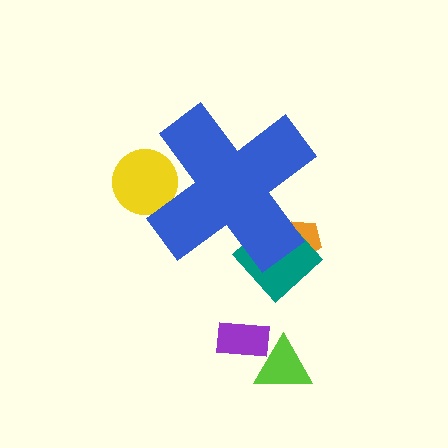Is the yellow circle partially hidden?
Yes, the yellow circle is partially hidden behind the blue cross.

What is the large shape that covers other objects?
A blue cross.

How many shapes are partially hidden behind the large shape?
3 shapes are partially hidden.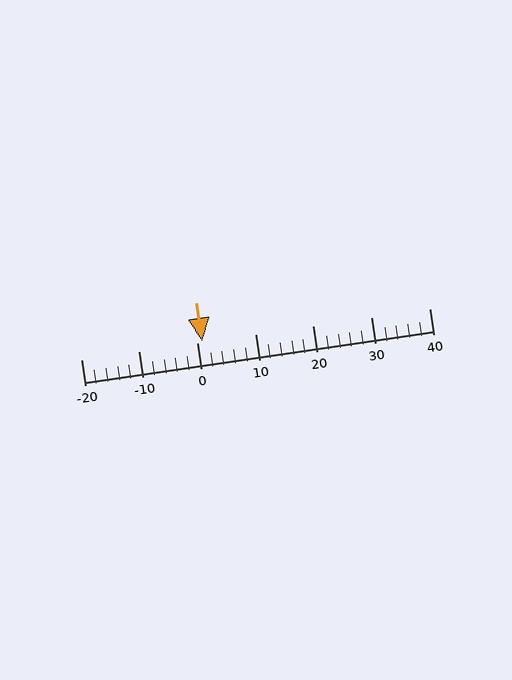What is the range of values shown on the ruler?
The ruler shows values from -20 to 40.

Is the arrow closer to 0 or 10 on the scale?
The arrow is closer to 0.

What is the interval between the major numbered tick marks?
The major tick marks are spaced 10 units apart.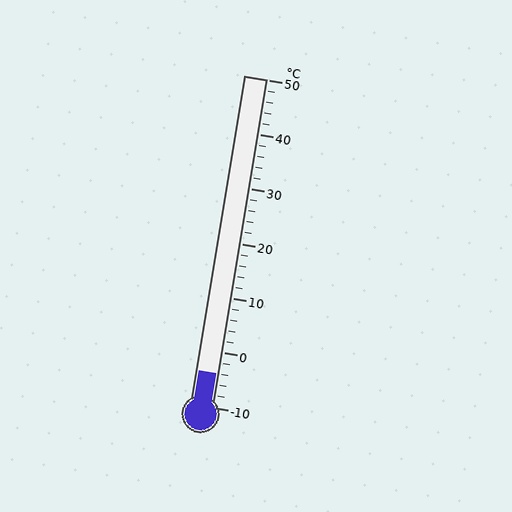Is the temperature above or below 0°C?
The temperature is below 0°C.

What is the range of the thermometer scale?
The thermometer scale ranges from -10°C to 50°C.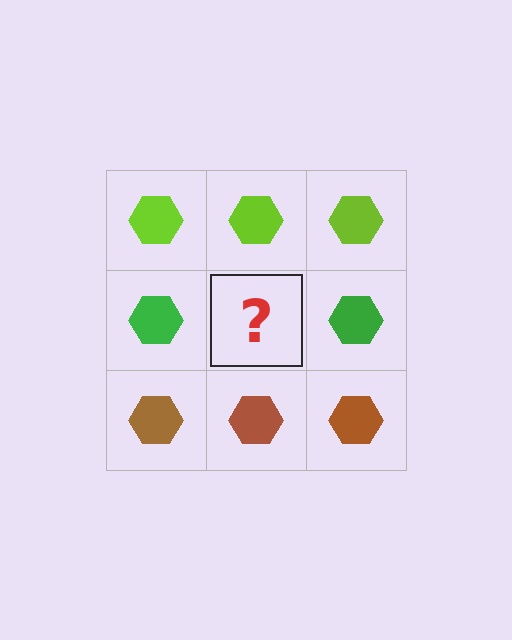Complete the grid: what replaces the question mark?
The question mark should be replaced with a green hexagon.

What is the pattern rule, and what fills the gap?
The rule is that each row has a consistent color. The gap should be filled with a green hexagon.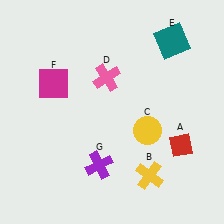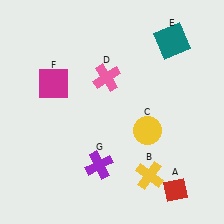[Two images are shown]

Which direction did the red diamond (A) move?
The red diamond (A) moved down.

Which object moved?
The red diamond (A) moved down.